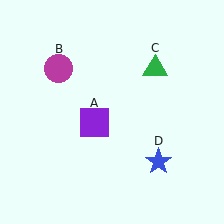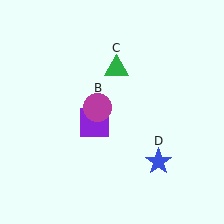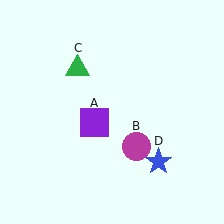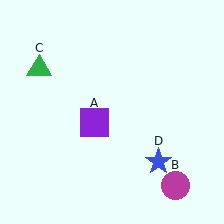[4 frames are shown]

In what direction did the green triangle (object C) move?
The green triangle (object C) moved left.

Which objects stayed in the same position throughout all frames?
Purple square (object A) and blue star (object D) remained stationary.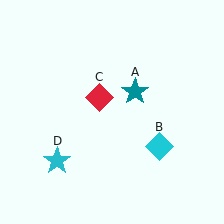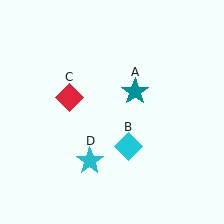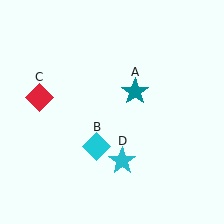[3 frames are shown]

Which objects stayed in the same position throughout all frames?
Teal star (object A) remained stationary.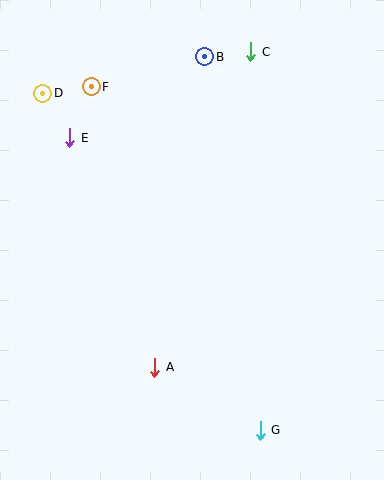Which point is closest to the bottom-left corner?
Point A is closest to the bottom-left corner.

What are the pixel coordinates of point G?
Point G is at (260, 430).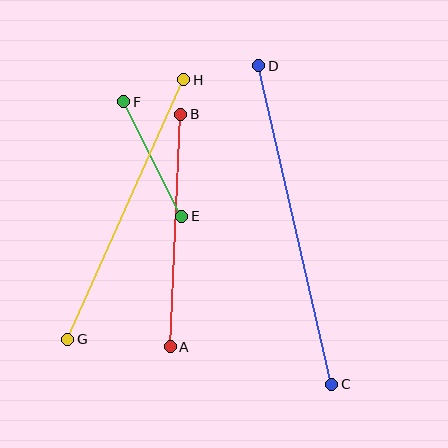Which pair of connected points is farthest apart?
Points C and D are farthest apart.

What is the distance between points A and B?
The distance is approximately 233 pixels.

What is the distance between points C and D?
The distance is approximately 327 pixels.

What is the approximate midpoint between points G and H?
The midpoint is at approximately (126, 210) pixels.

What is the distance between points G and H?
The distance is approximately 284 pixels.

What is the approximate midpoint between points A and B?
The midpoint is at approximately (176, 230) pixels.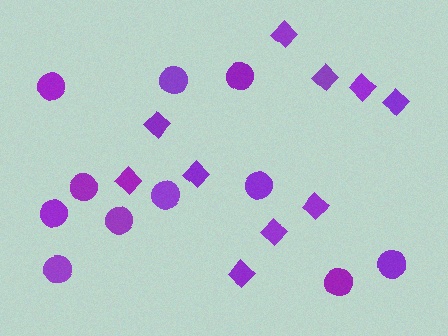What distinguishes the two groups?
There are 2 groups: one group of diamonds (10) and one group of circles (11).